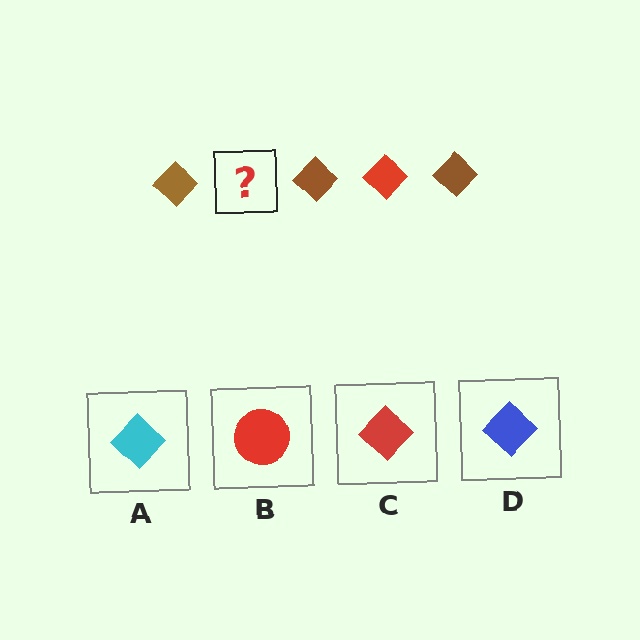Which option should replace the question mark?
Option C.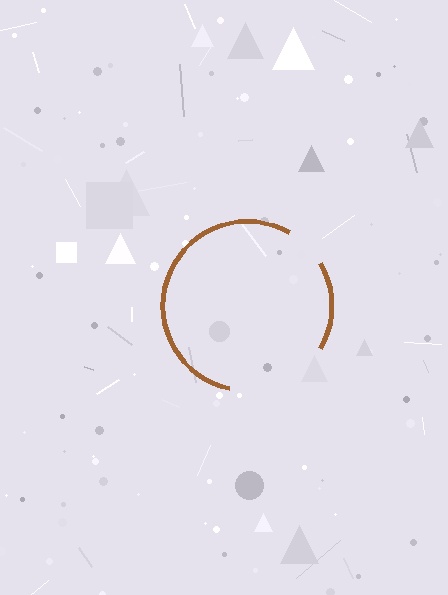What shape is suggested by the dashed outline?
The dashed outline suggests a circle.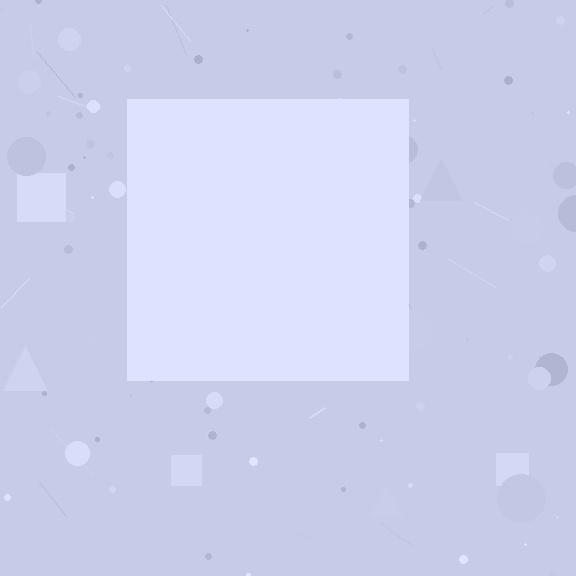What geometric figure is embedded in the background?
A square is embedded in the background.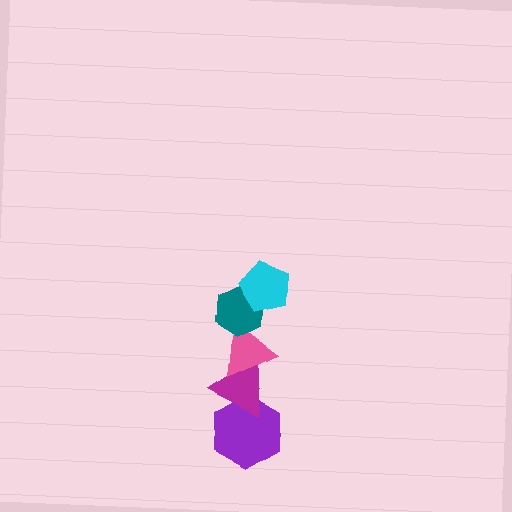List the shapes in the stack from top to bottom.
From top to bottom: the cyan pentagon, the teal hexagon, the pink triangle, the magenta triangle, the purple hexagon.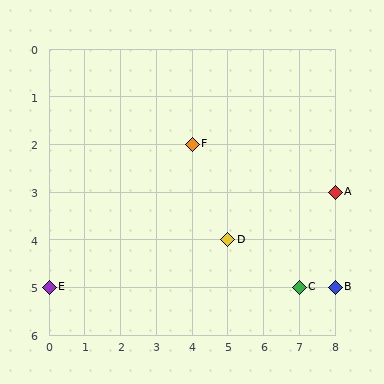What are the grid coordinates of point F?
Point F is at grid coordinates (4, 2).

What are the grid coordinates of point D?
Point D is at grid coordinates (5, 4).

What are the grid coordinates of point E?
Point E is at grid coordinates (0, 5).